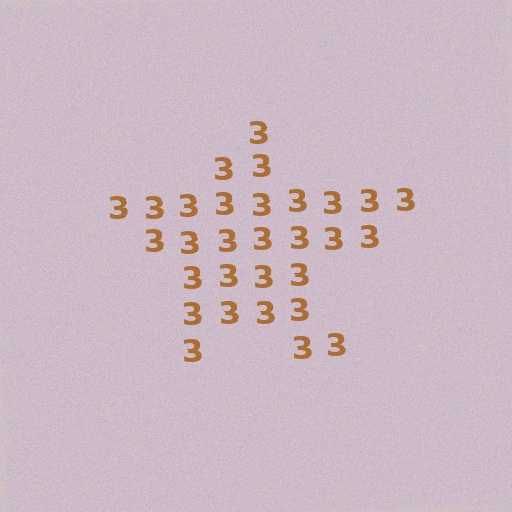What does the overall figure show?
The overall figure shows a star.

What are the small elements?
The small elements are digit 3's.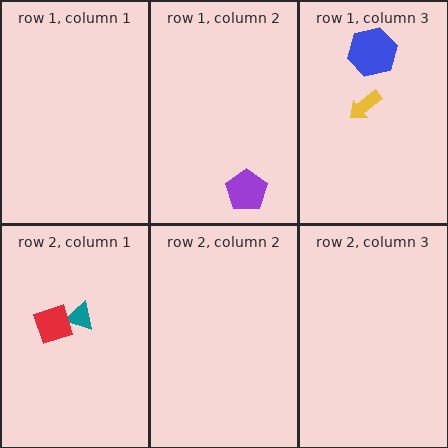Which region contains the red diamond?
The row 2, column 1 region.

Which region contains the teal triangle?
The row 2, column 1 region.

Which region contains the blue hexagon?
The row 1, column 3 region.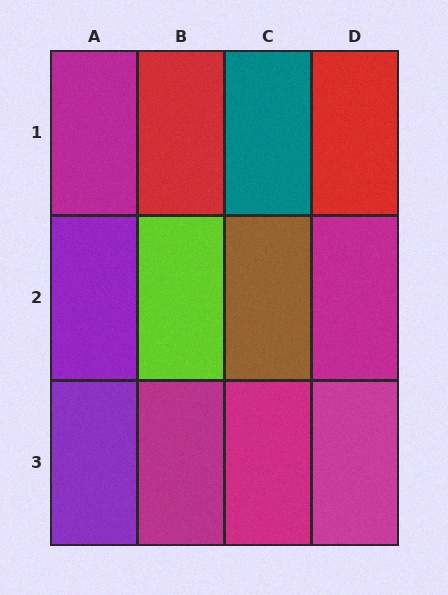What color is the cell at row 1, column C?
Teal.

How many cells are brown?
1 cell is brown.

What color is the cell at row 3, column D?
Magenta.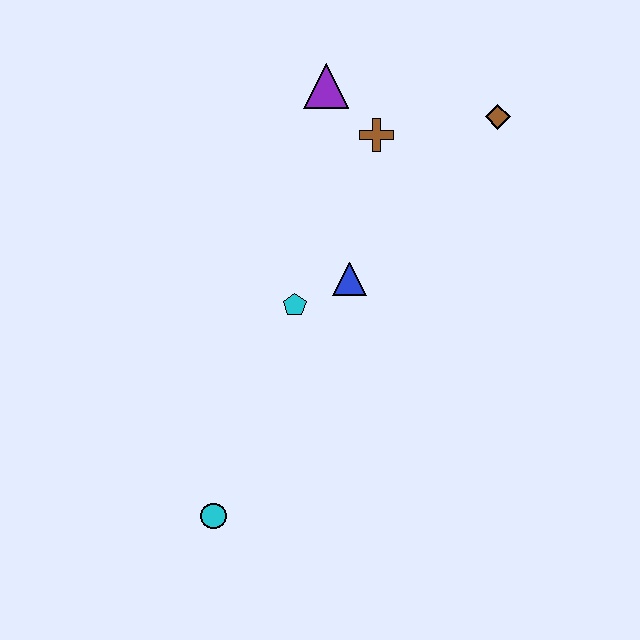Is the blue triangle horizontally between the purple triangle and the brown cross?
Yes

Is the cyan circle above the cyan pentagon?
No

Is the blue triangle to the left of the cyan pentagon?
No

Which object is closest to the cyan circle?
The cyan pentagon is closest to the cyan circle.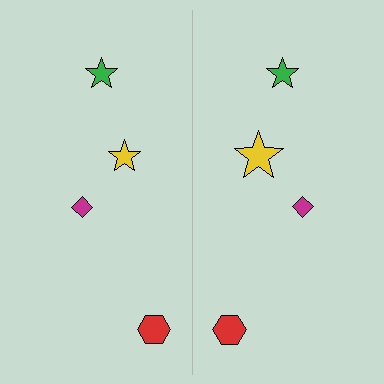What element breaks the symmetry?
The yellow star on the right side has a different size than its mirror counterpart.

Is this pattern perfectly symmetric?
No, the pattern is not perfectly symmetric. The yellow star on the right side has a different size than its mirror counterpart.